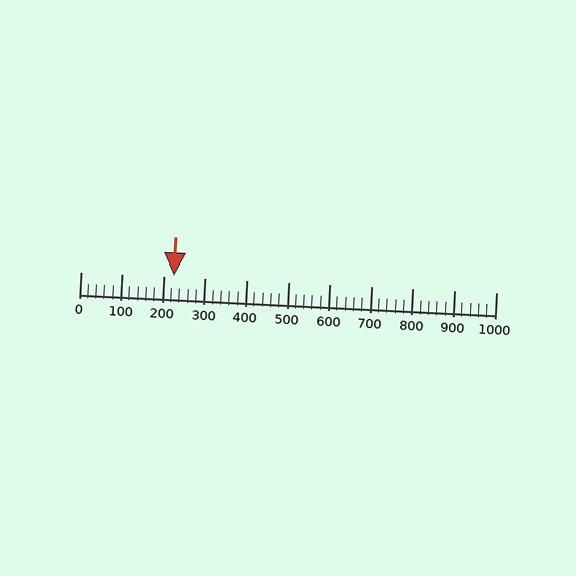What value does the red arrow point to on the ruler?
The red arrow points to approximately 224.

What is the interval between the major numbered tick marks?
The major tick marks are spaced 100 units apart.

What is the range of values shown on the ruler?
The ruler shows values from 0 to 1000.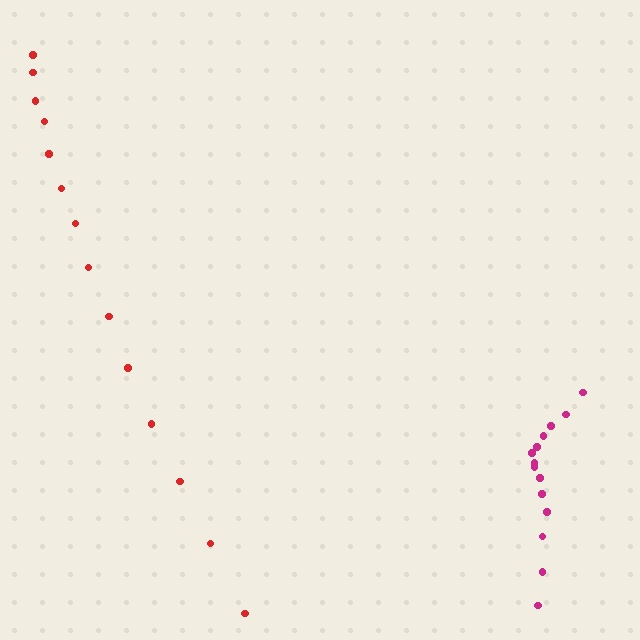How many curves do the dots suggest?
There are 2 distinct paths.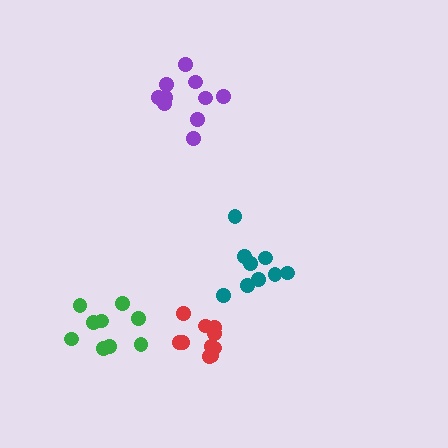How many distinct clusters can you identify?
There are 4 distinct clusters.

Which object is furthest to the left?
The green cluster is leftmost.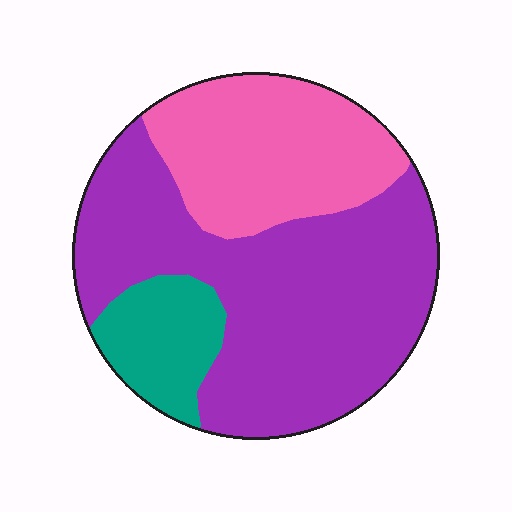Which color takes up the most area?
Purple, at roughly 60%.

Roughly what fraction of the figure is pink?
Pink covers 29% of the figure.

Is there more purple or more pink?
Purple.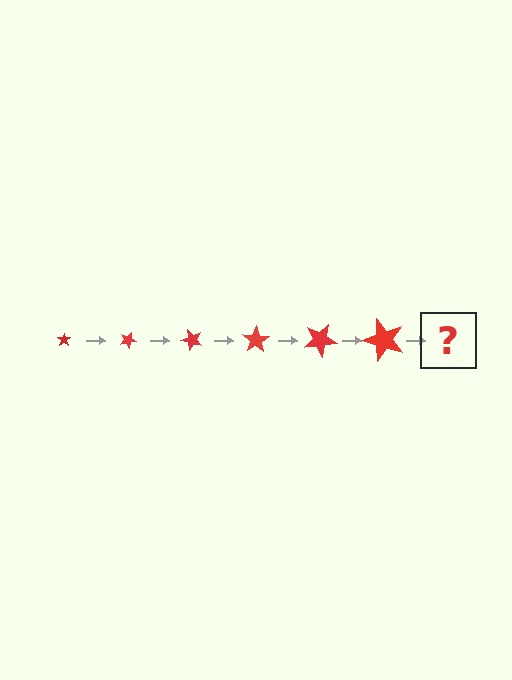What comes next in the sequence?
The next element should be a star, larger than the previous one and rotated 150 degrees from the start.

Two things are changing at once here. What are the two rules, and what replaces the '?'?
The two rules are that the star grows larger each step and it rotates 25 degrees each step. The '?' should be a star, larger than the previous one and rotated 150 degrees from the start.